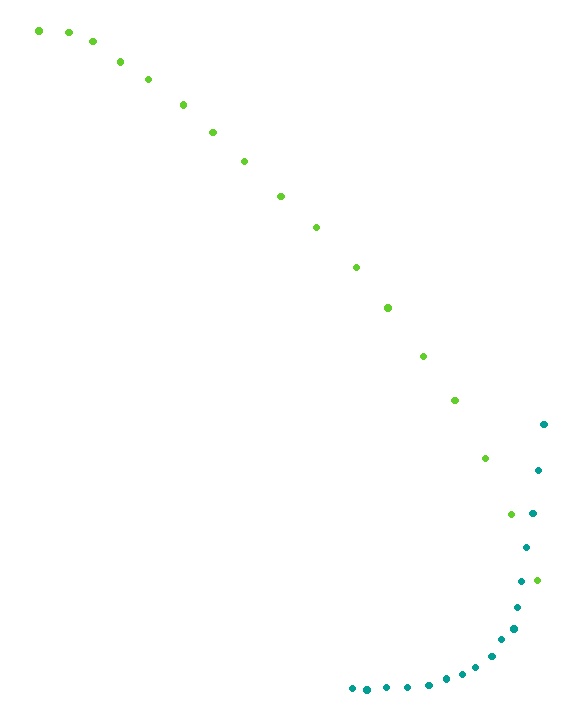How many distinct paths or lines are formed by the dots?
There are 2 distinct paths.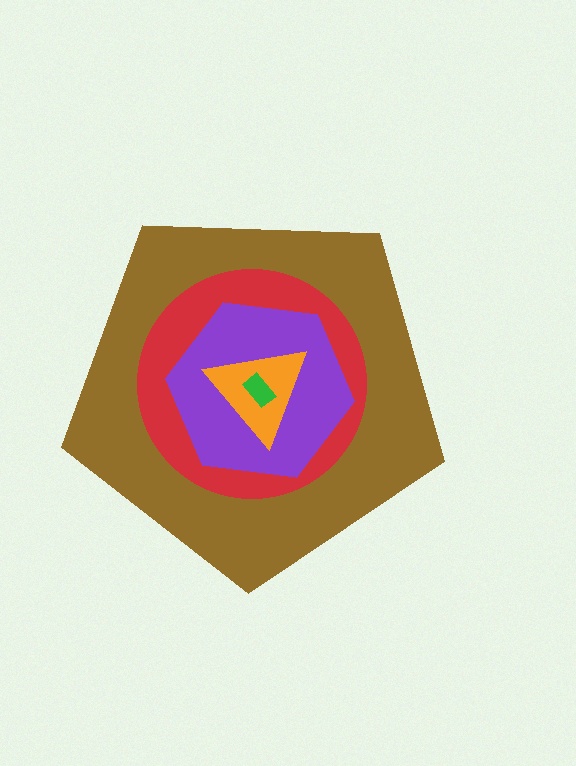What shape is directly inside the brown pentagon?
The red circle.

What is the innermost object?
The green rectangle.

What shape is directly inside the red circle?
The purple hexagon.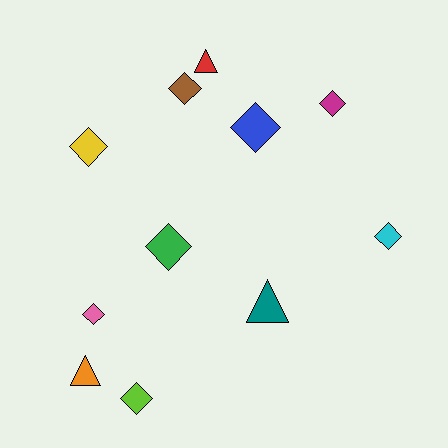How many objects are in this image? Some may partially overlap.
There are 11 objects.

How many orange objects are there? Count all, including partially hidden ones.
There is 1 orange object.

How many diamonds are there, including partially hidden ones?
There are 8 diamonds.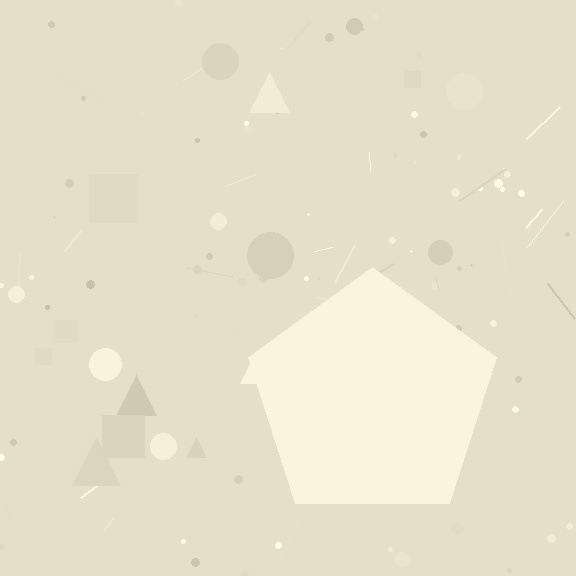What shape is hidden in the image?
A pentagon is hidden in the image.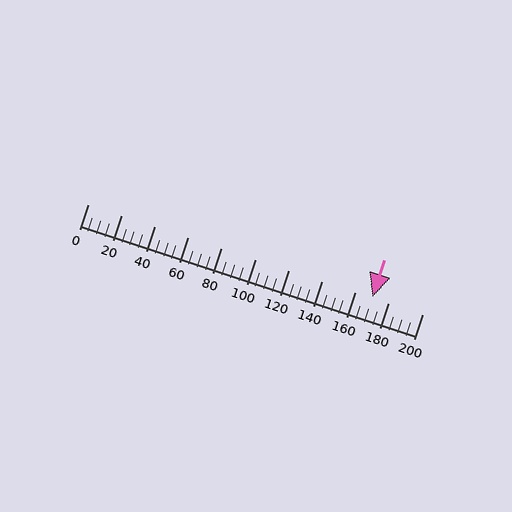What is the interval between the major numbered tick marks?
The major tick marks are spaced 20 units apart.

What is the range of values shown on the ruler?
The ruler shows values from 0 to 200.